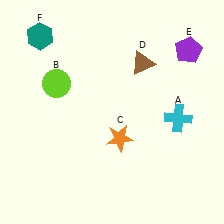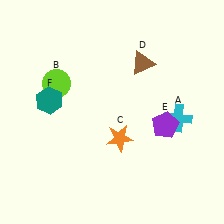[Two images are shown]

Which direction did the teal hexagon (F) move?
The teal hexagon (F) moved down.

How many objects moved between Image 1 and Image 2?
2 objects moved between the two images.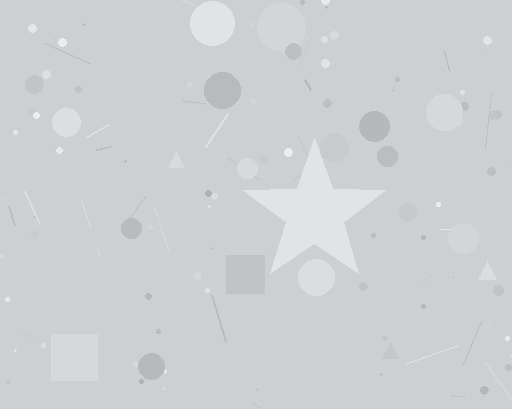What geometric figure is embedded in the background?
A star is embedded in the background.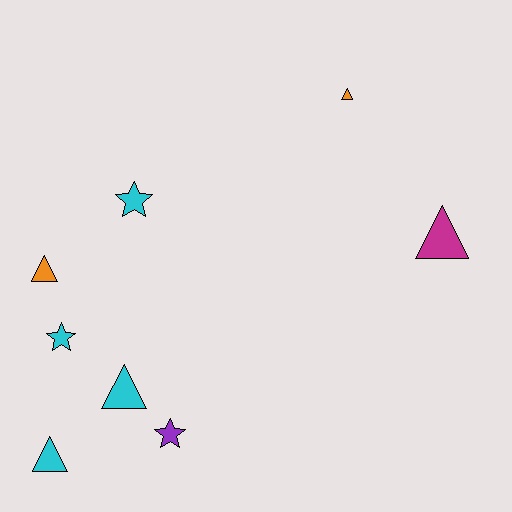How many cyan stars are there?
There are 2 cyan stars.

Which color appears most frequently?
Cyan, with 4 objects.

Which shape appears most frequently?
Triangle, with 5 objects.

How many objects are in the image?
There are 8 objects.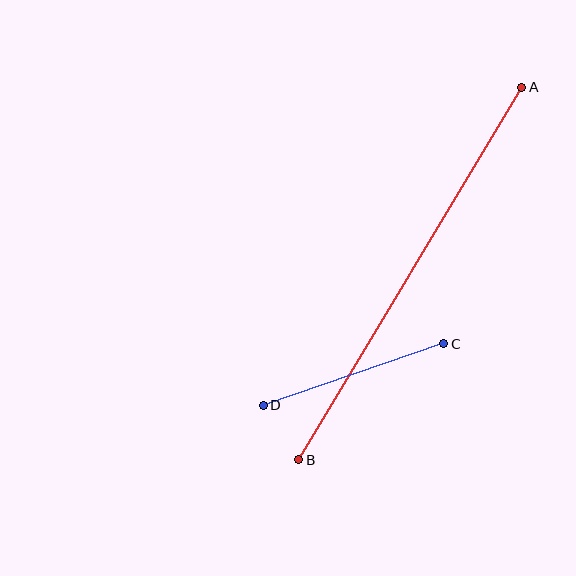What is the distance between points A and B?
The distance is approximately 434 pixels.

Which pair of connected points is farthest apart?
Points A and B are farthest apart.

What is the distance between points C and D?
The distance is approximately 191 pixels.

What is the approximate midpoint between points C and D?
The midpoint is at approximately (353, 375) pixels.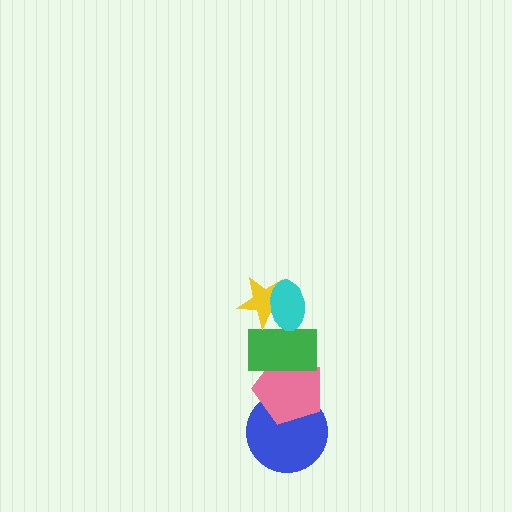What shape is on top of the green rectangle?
The yellow star is on top of the green rectangle.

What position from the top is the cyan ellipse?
The cyan ellipse is 1st from the top.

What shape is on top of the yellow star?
The cyan ellipse is on top of the yellow star.